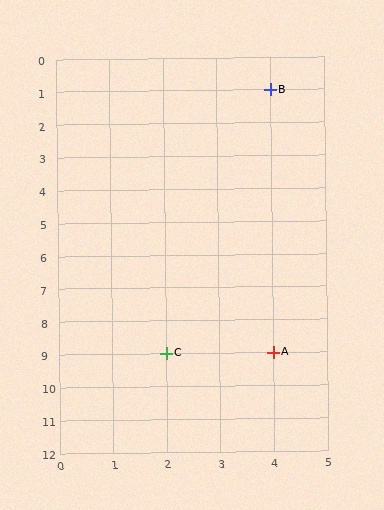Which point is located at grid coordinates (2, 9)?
Point C is at (2, 9).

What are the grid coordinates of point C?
Point C is at grid coordinates (2, 9).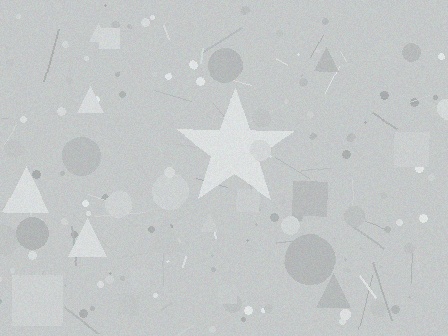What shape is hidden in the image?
A star is hidden in the image.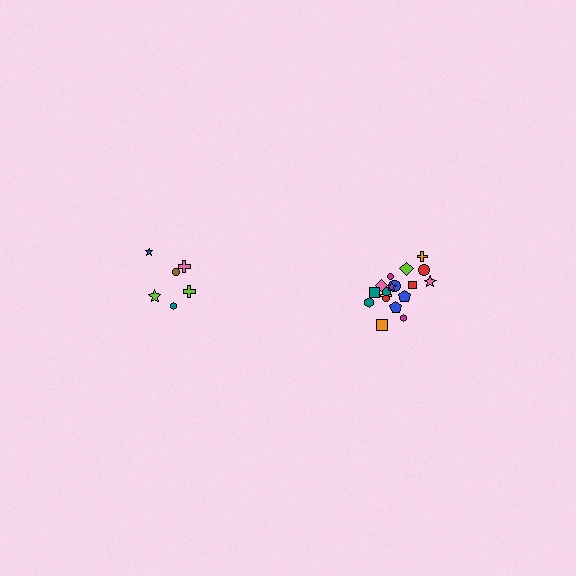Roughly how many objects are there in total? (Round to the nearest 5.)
Roughly 25 objects in total.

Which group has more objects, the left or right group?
The right group.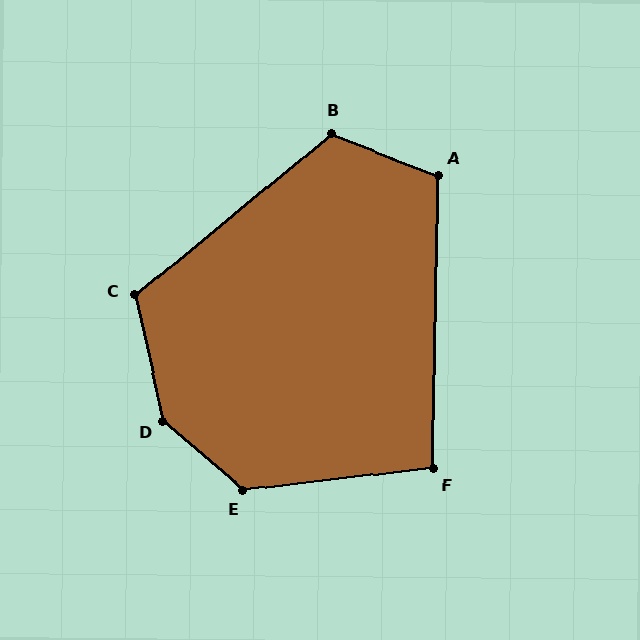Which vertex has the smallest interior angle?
F, at approximately 98 degrees.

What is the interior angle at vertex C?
Approximately 117 degrees (obtuse).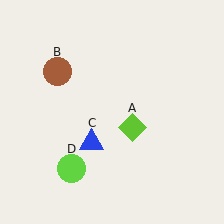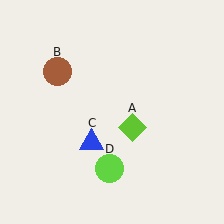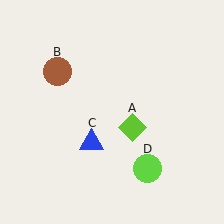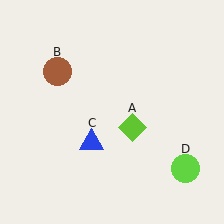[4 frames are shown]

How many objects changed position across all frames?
1 object changed position: lime circle (object D).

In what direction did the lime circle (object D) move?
The lime circle (object D) moved right.